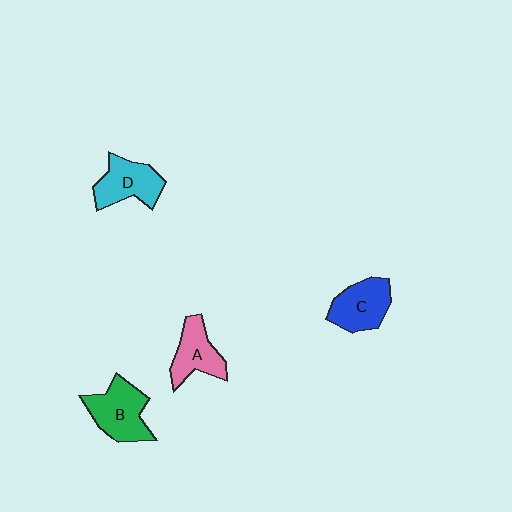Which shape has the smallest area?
Shape A (pink).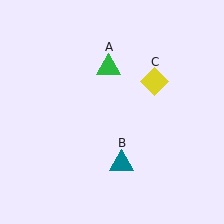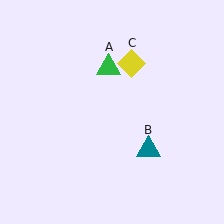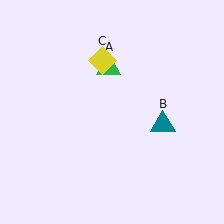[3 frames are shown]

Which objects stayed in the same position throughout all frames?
Green triangle (object A) remained stationary.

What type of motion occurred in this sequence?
The teal triangle (object B), yellow diamond (object C) rotated counterclockwise around the center of the scene.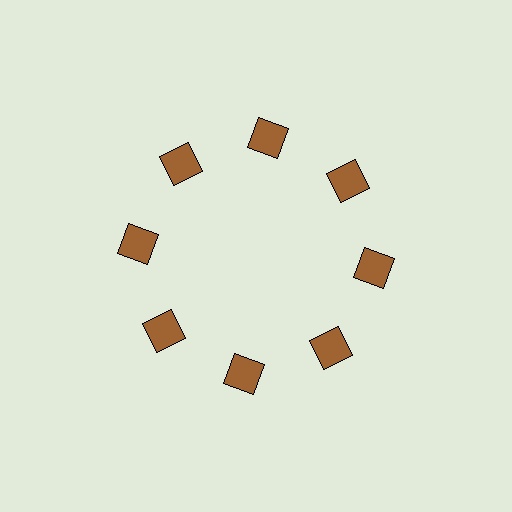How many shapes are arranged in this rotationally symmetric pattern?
There are 8 shapes, arranged in 8 groups of 1.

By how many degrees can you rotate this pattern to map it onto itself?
The pattern maps onto itself every 45 degrees of rotation.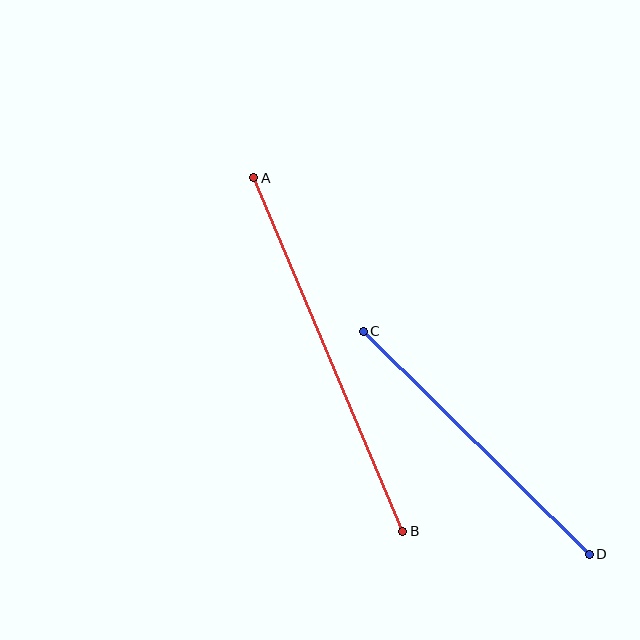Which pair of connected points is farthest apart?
Points A and B are farthest apart.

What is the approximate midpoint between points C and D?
The midpoint is at approximately (476, 443) pixels.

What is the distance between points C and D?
The distance is approximately 317 pixels.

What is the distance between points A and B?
The distance is approximately 384 pixels.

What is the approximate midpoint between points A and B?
The midpoint is at approximately (328, 355) pixels.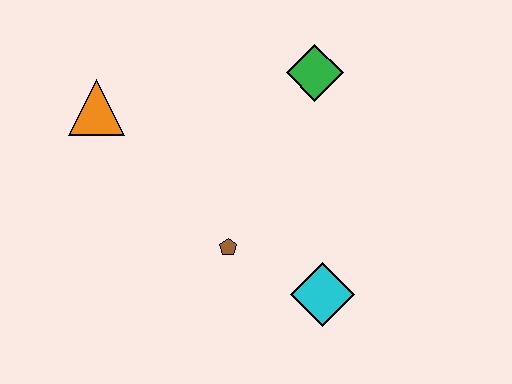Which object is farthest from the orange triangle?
The cyan diamond is farthest from the orange triangle.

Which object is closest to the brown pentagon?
The cyan diamond is closest to the brown pentagon.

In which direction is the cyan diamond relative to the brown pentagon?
The cyan diamond is to the right of the brown pentagon.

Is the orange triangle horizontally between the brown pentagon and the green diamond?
No